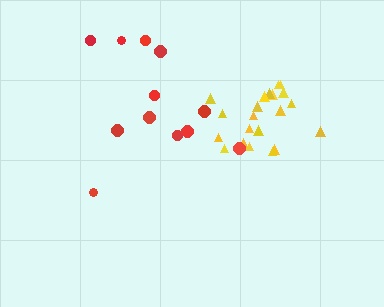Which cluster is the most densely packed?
Yellow.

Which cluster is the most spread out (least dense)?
Red.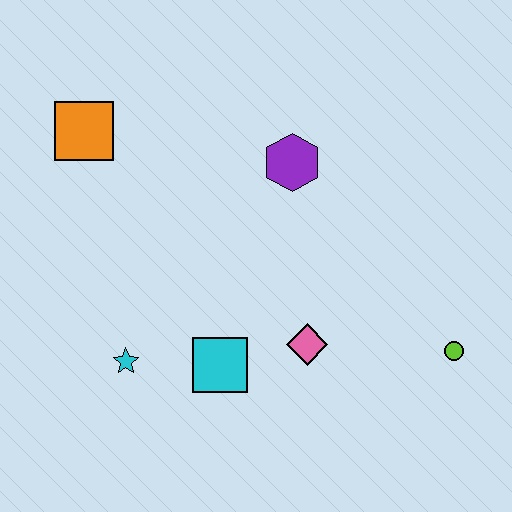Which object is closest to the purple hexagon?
The pink diamond is closest to the purple hexagon.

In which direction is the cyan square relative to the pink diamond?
The cyan square is to the left of the pink diamond.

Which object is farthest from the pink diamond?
The orange square is farthest from the pink diamond.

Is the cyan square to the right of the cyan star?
Yes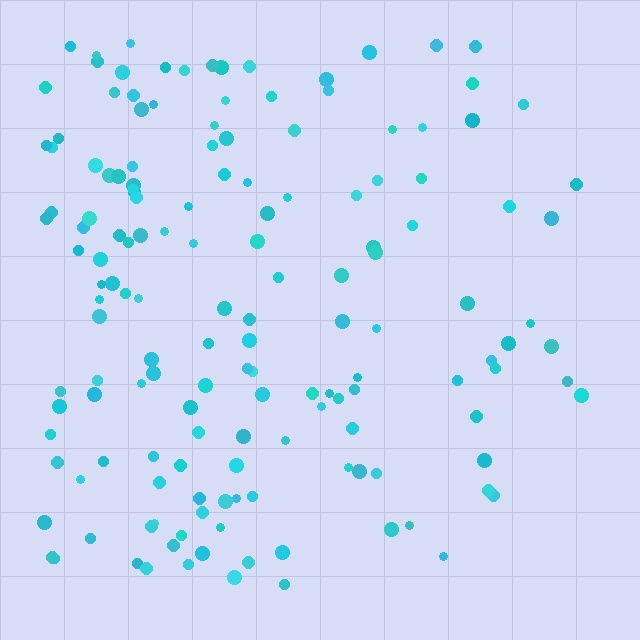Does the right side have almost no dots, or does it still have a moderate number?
Still a moderate number, just noticeably fewer than the left.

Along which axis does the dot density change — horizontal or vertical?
Horizontal.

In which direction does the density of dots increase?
From right to left, with the left side densest.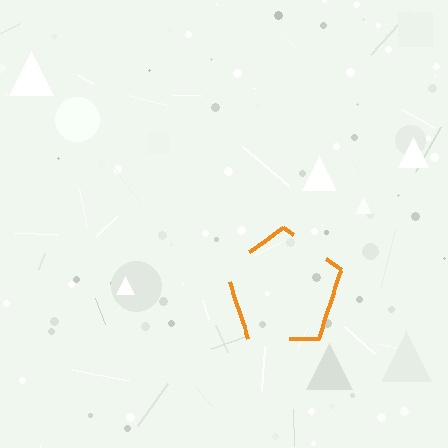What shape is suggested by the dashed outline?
The dashed outline suggests a pentagon.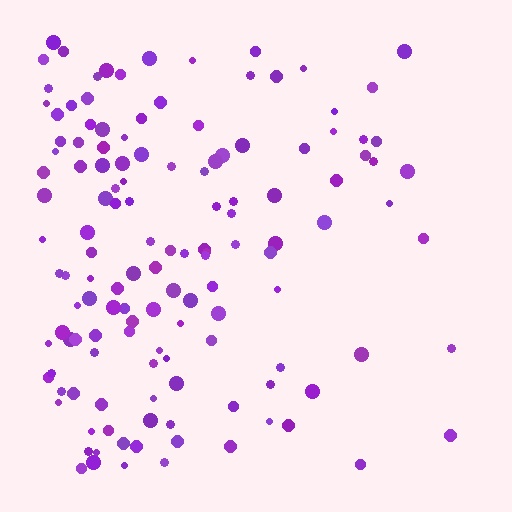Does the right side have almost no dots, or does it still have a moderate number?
Still a moderate number, just noticeably fewer than the left.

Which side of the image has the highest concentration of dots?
The left.